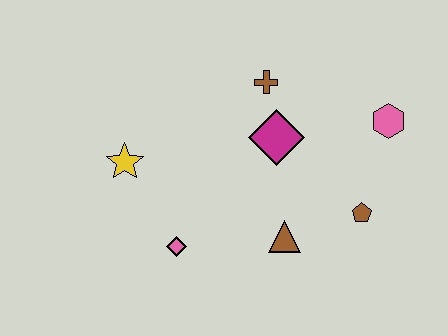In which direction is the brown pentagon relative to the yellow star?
The brown pentagon is to the right of the yellow star.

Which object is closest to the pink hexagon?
The brown pentagon is closest to the pink hexagon.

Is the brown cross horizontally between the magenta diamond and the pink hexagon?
No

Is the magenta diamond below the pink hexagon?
Yes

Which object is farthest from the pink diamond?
The pink hexagon is farthest from the pink diamond.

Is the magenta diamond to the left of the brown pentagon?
Yes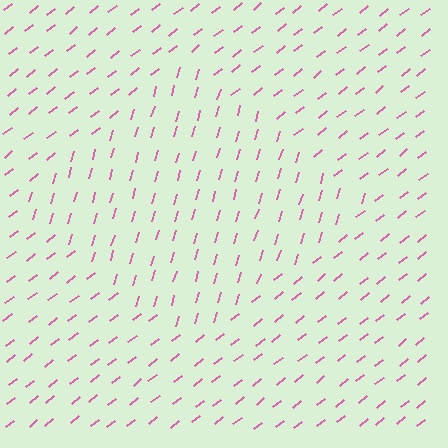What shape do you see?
I see a diamond.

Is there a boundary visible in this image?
Yes, there is a texture boundary formed by a change in line orientation.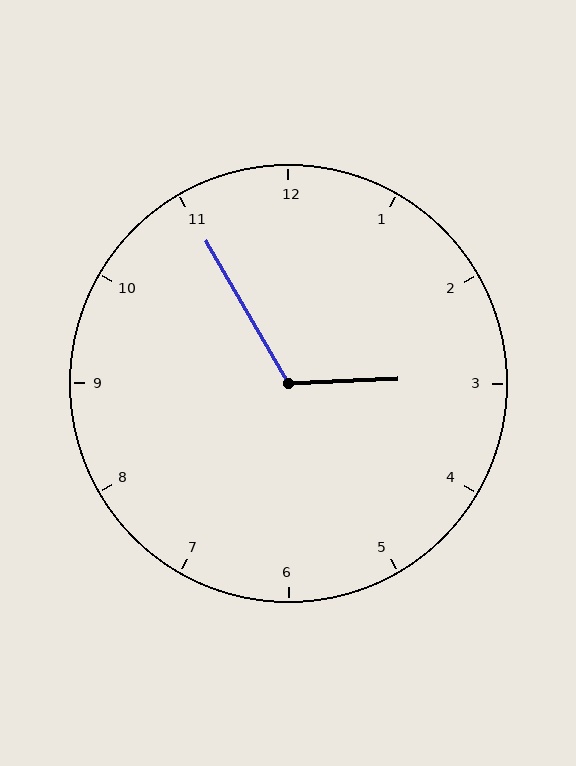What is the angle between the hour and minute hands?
Approximately 118 degrees.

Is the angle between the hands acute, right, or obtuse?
It is obtuse.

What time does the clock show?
2:55.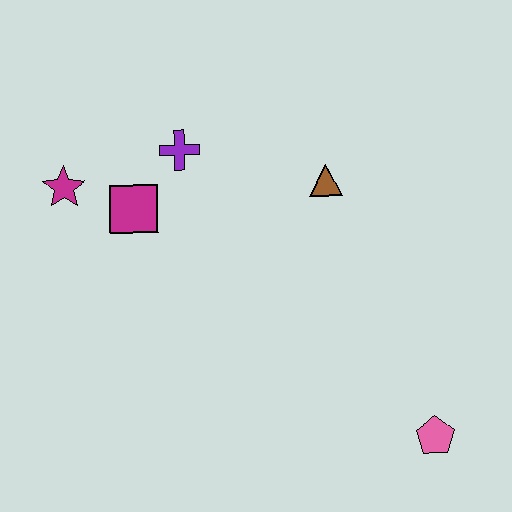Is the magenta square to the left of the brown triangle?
Yes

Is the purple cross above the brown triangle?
Yes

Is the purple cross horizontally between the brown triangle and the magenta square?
Yes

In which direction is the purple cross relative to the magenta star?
The purple cross is to the right of the magenta star.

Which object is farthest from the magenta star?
The pink pentagon is farthest from the magenta star.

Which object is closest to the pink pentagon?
The brown triangle is closest to the pink pentagon.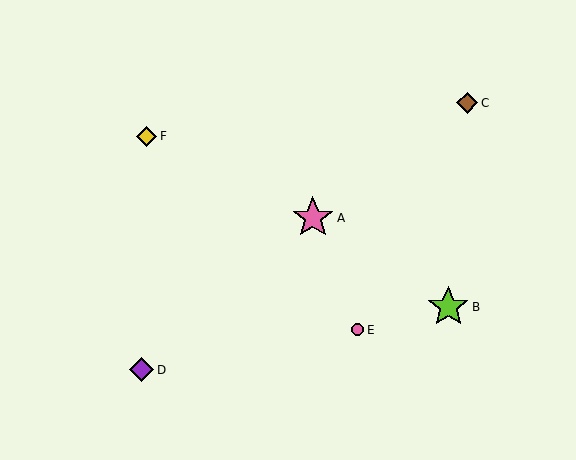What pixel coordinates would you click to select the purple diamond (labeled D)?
Click at (141, 370) to select the purple diamond D.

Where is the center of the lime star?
The center of the lime star is at (448, 307).